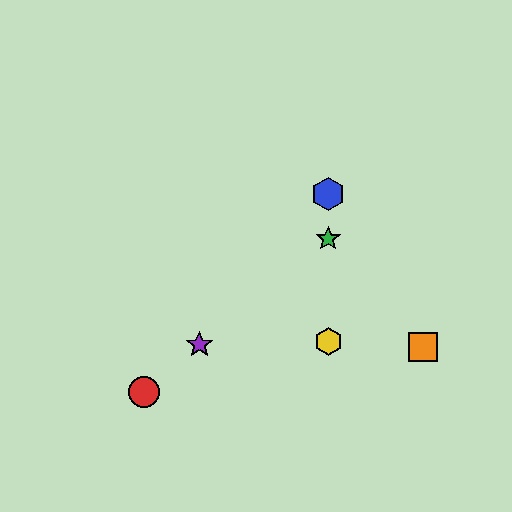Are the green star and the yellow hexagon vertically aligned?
Yes, both are at x≈328.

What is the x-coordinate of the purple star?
The purple star is at x≈199.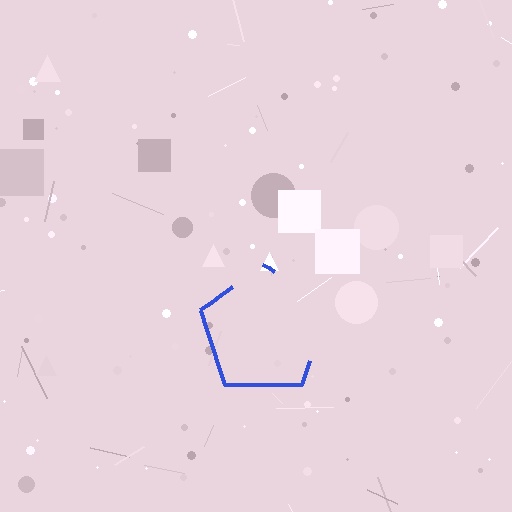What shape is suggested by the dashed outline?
The dashed outline suggests a pentagon.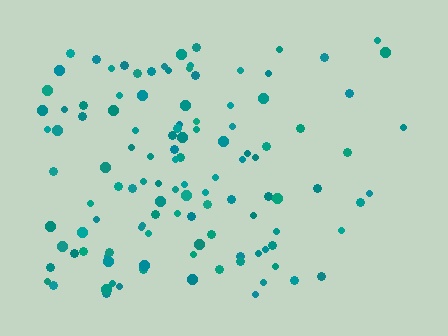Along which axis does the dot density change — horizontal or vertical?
Horizontal.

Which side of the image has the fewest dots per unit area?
The right.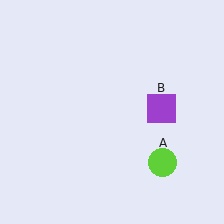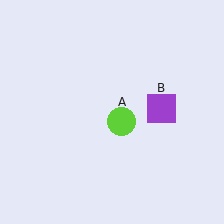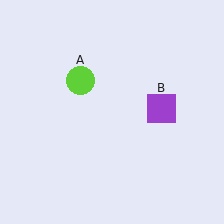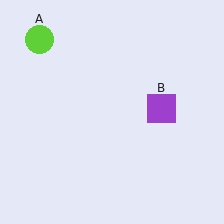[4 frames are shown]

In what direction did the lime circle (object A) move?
The lime circle (object A) moved up and to the left.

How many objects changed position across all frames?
1 object changed position: lime circle (object A).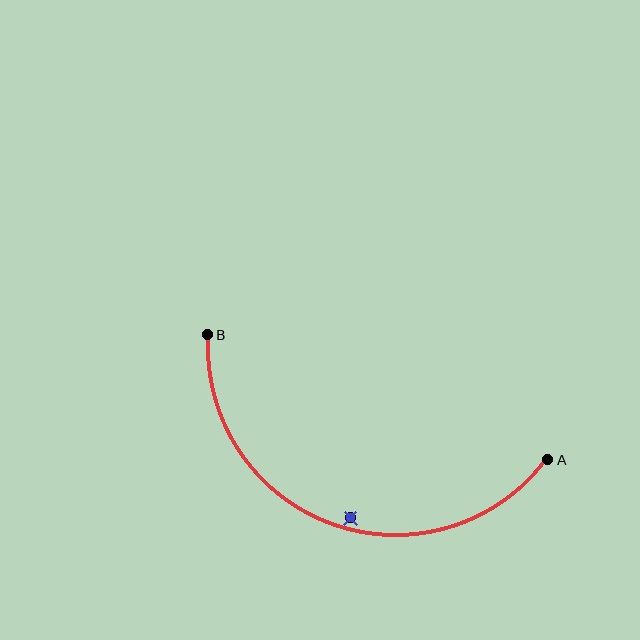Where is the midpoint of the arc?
The arc midpoint is the point on the curve farthest from the straight line joining A and B. It sits below that line.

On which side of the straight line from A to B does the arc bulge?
The arc bulges below the straight line connecting A and B.